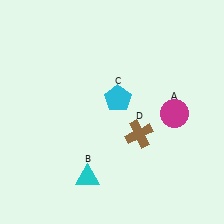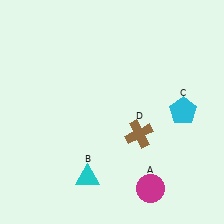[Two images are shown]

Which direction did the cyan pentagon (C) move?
The cyan pentagon (C) moved right.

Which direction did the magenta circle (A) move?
The magenta circle (A) moved down.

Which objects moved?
The objects that moved are: the magenta circle (A), the cyan pentagon (C).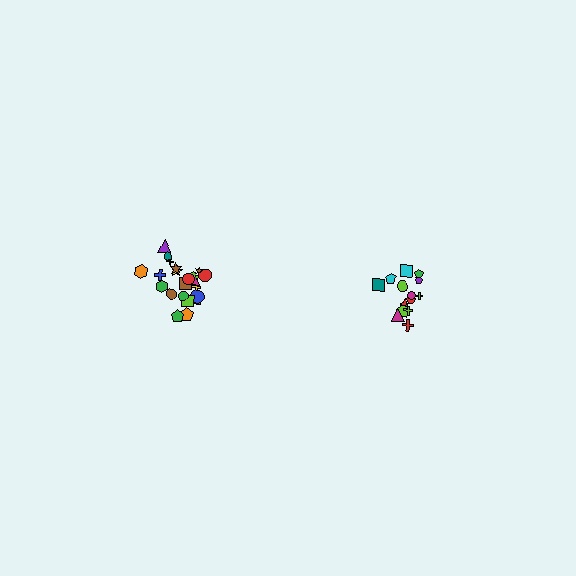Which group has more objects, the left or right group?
The left group.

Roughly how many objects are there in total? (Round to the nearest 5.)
Roughly 35 objects in total.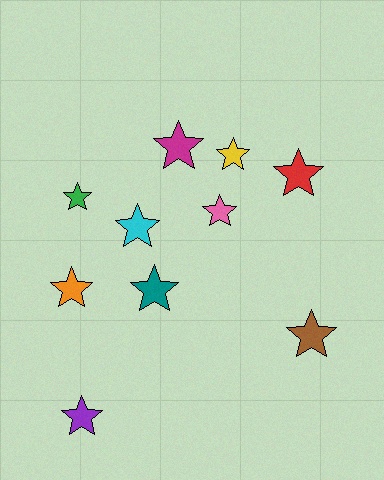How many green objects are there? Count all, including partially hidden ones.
There is 1 green object.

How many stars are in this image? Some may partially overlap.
There are 10 stars.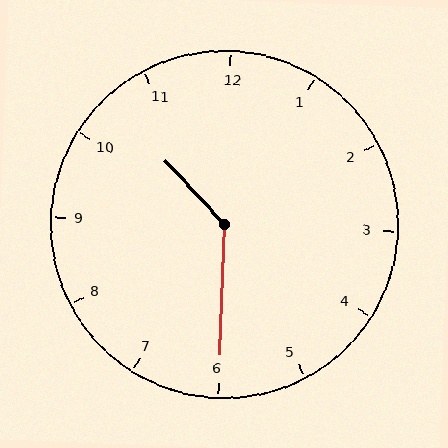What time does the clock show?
10:30.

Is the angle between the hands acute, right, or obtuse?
It is obtuse.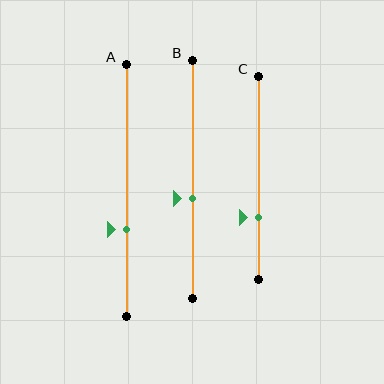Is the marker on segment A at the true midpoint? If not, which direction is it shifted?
No, the marker on segment A is shifted downward by about 15% of the segment length.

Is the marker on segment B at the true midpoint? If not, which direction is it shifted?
No, the marker on segment B is shifted downward by about 8% of the segment length.